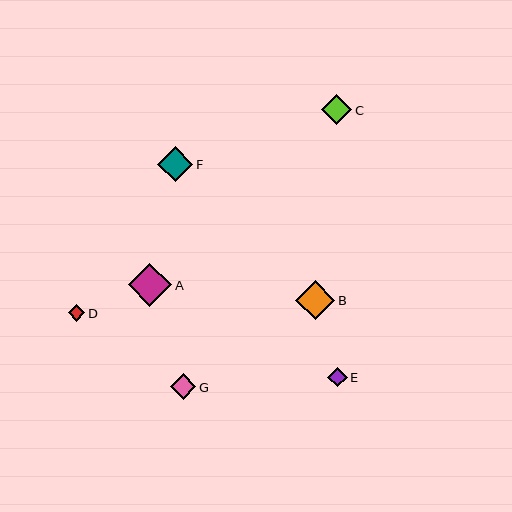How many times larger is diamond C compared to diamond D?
Diamond C is approximately 1.8 times the size of diamond D.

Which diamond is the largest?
Diamond A is the largest with a size of approximately 43 pixels.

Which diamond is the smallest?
Diamond D is the smallest with a size of approximately 17 pixels.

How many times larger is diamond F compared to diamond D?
Diamond F is approximately 2.1 times the size of diamond D.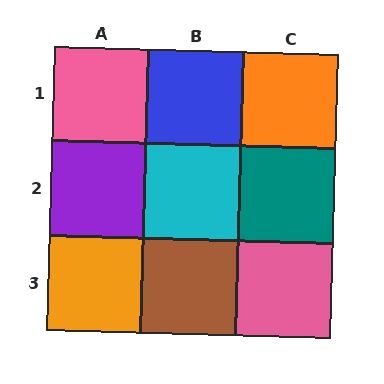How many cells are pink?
2 cells are pink.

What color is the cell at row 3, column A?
Orange.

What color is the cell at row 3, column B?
Brown.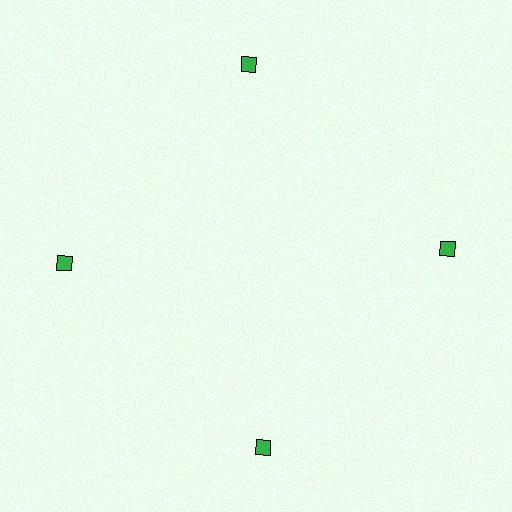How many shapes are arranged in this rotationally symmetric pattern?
There are 4 shapes, arranged in 4 groups of 1.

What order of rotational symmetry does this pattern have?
This pattern has 4-fold rotational symmetry.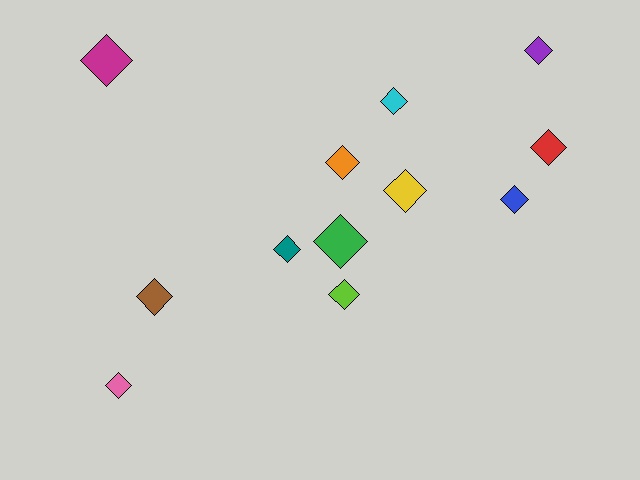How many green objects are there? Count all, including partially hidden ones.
There is 1 green object.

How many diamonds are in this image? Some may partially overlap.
There are 12 diamonds.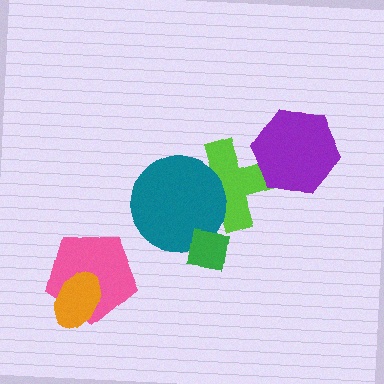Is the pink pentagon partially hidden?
Yes, it is partially covered by another shape.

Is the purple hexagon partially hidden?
No, no other shape covers it.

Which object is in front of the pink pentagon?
The orange ellipse is in front of the pink pentagon.